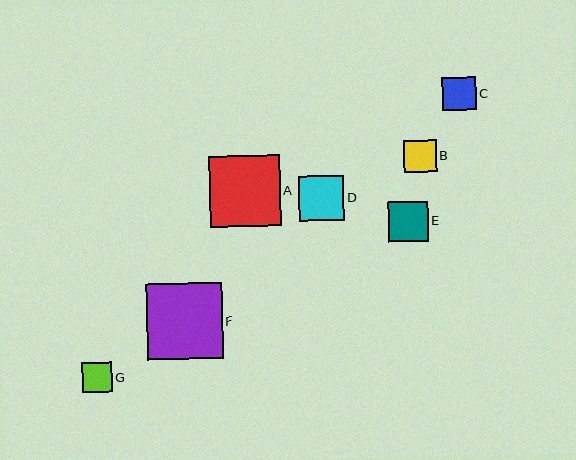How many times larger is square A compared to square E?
Square A is approximately 1.8 times the size of square E.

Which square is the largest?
Square F is the largest with a size of approximately 76 pixels.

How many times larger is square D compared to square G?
Square D is approximately 1.5 times the size of square G.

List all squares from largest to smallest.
From largest to smallest: F, A, D, E, C, B, G.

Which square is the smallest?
Square G is the smallest with a size of approximately 30 pixels.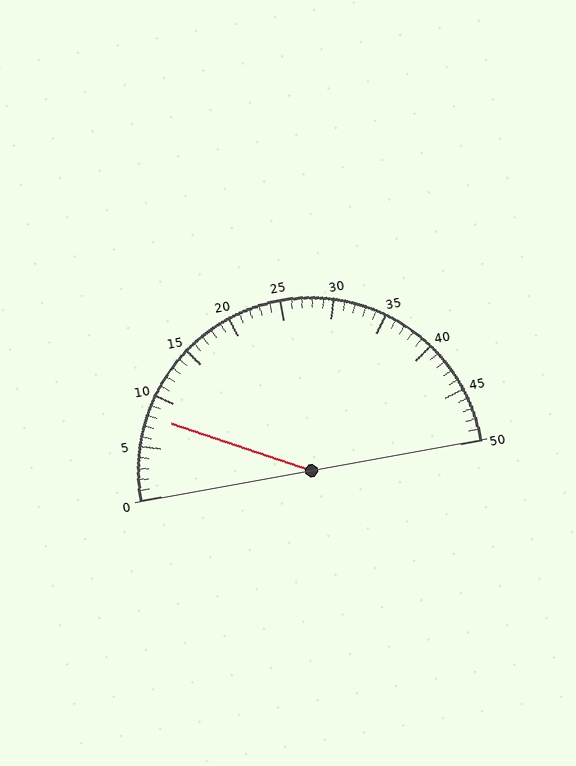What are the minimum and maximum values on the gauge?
The gauge ranges from 0 to 50.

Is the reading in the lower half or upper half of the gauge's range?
The reading is in the lower half of the range (0 to 50).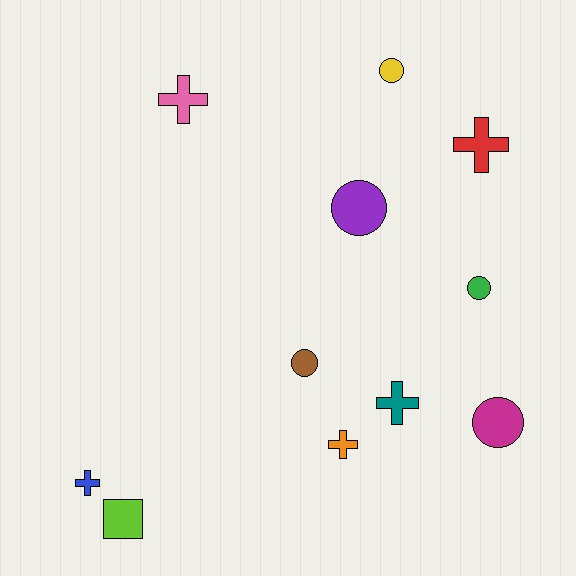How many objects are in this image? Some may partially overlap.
There are 11 objects.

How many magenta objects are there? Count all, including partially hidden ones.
There is 1 magenta object.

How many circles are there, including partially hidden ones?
There are 5 circles.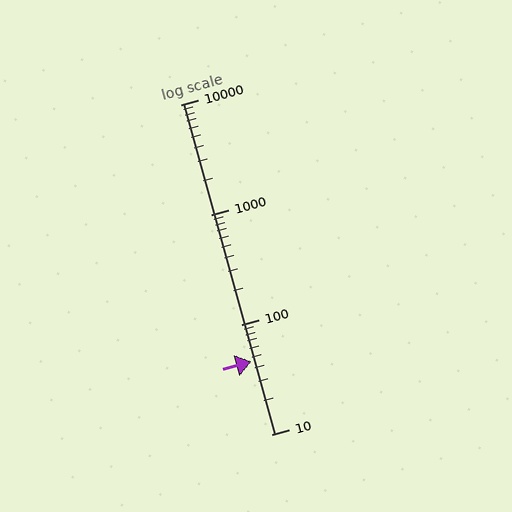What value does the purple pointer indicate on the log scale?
The pointer indicates approximately 46.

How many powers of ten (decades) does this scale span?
The scale spans 3 decades, from 10 to 10000.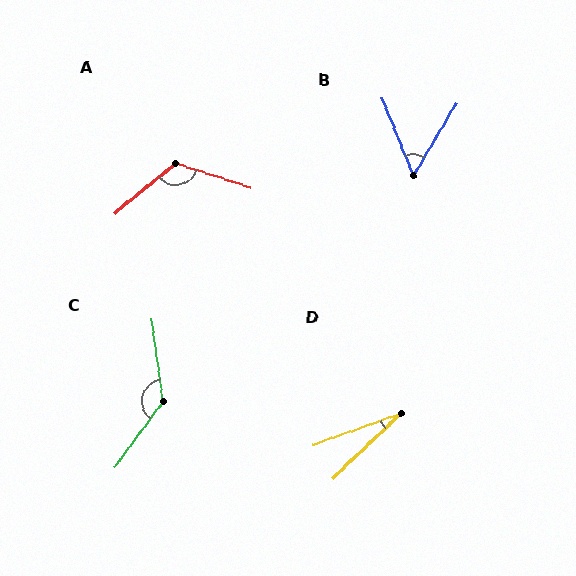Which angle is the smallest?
D, at approximately 24 degrees.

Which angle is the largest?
C, at approximately 136 degrees.